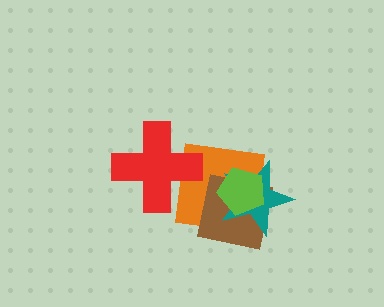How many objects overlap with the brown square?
3 objects overlap with the brown square.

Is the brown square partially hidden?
Yes, it is partially covered by another shape.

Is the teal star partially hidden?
Yes, it is partially covered by another shape.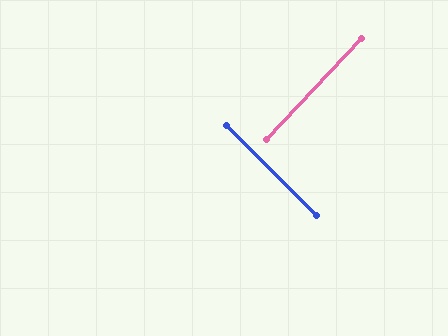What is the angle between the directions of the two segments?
Approximately 88 degrees.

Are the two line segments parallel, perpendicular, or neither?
Perpendicular — they meet at approximately 88°.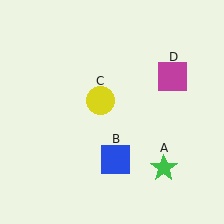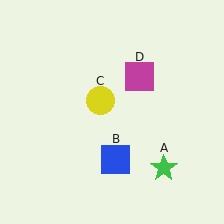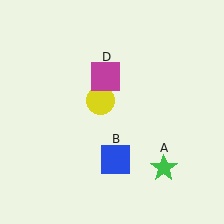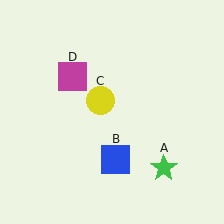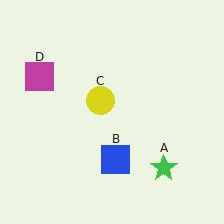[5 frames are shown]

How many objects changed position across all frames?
1 object changed position: magenta square (object D).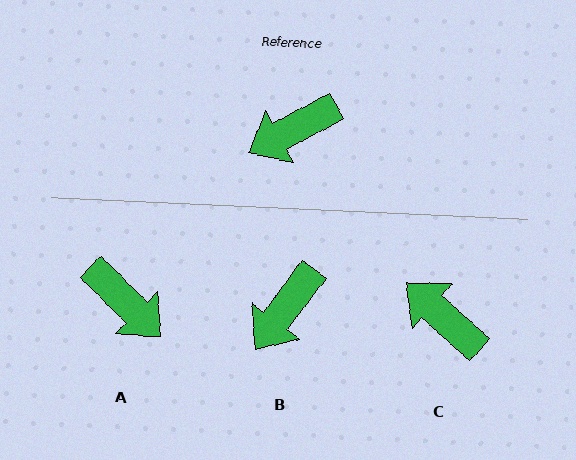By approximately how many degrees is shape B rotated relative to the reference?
Approximately 25 degrees counter-clockwise.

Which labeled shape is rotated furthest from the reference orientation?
A, about 107 degrees away.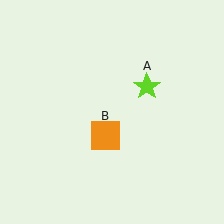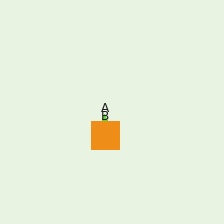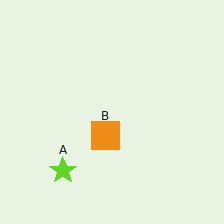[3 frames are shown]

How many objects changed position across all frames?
1 object changed position: lime star (object A).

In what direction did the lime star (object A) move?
The lime star (object A) moved down and to the left.